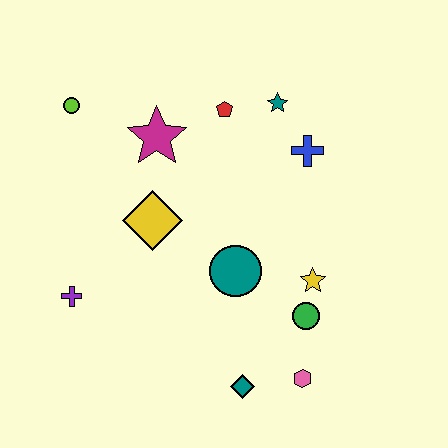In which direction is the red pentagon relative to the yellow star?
The red pentagon is above the yellow star.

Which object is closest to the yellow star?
The green circle is closest to the yellow star.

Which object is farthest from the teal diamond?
The lime circle is farthest from the teal diamond.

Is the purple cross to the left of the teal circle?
Yes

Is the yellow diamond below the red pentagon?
Yes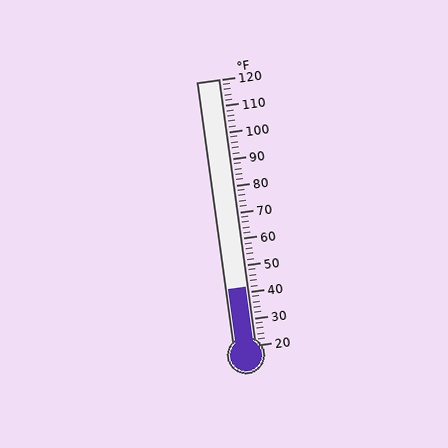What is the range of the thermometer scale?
The thermometer scale ranges from 20°F to 120°F.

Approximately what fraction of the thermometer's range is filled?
The thermometer is filled to approximately 20% of its range.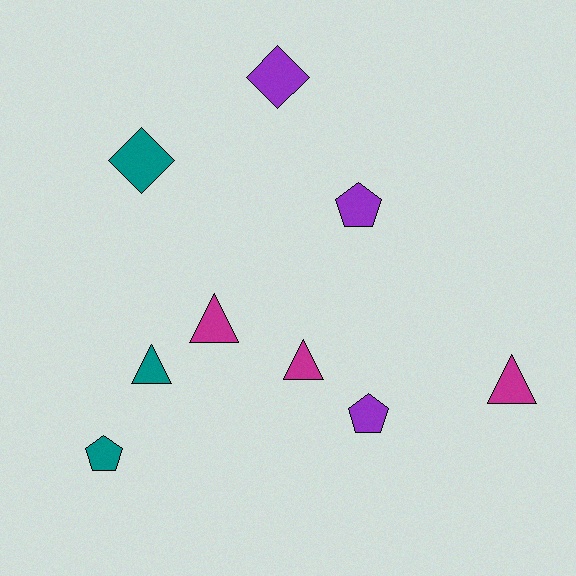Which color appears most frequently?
Teal, with 3 objects.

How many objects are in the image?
There are 9 objects.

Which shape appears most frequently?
Triangle, with 4 objects.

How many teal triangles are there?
There is 1 teal triangle.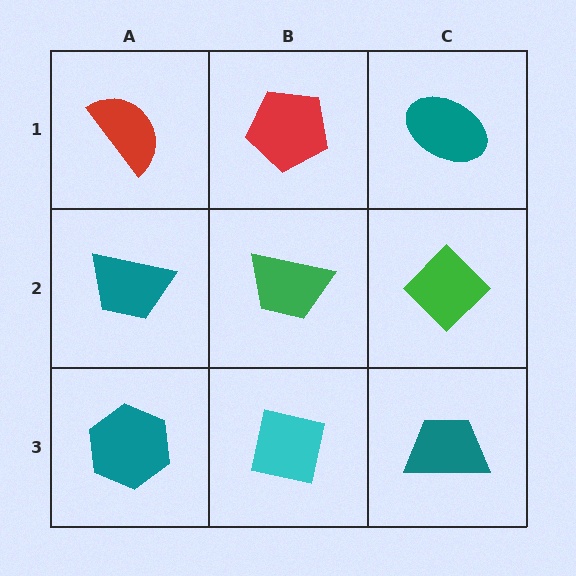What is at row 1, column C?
A teal ellipse.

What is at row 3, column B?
A cyan square.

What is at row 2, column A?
A teal trapezoid.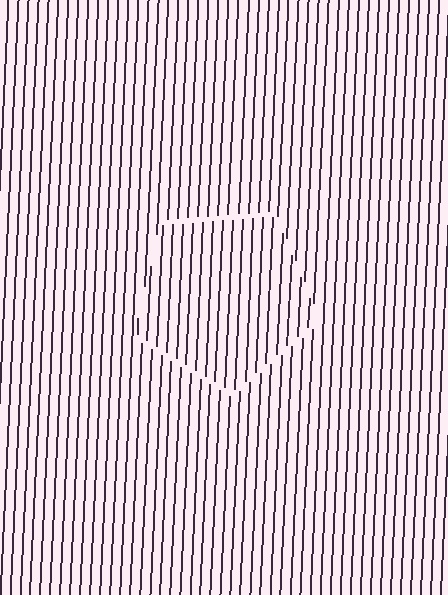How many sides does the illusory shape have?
5 sides — the line-ends trace a pentagon.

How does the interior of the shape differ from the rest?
The interior of the shape contains the same grating, shifted by half a period — the contour is defined by the phase discontinuity where line-ends from the inner and outer gratings abut.